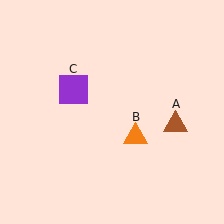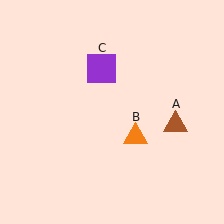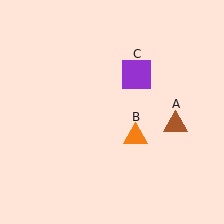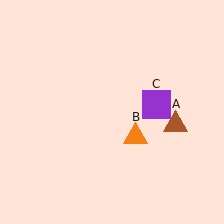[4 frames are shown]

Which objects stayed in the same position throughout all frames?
Brown triangle (object A) and orange triangle (object B) remained stationary.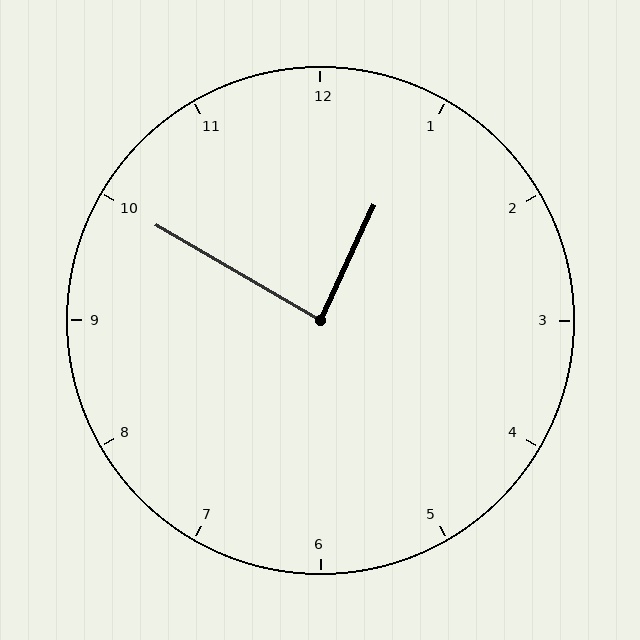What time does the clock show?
12:50.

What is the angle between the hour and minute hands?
Approximately 85 degrees.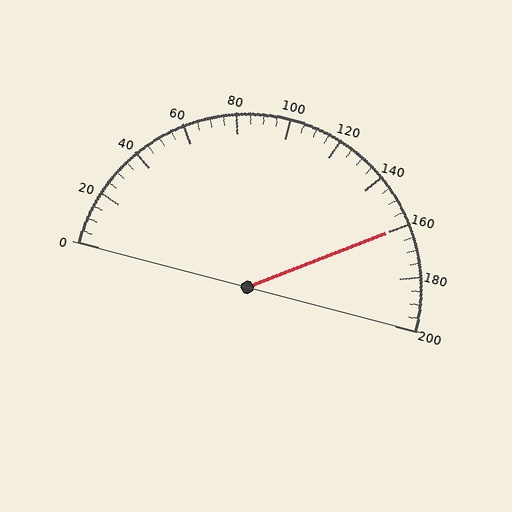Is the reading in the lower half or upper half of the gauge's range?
The reading is in the upper half of the range (0 to 200).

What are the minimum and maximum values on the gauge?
The gauge ranges from 0 to 200.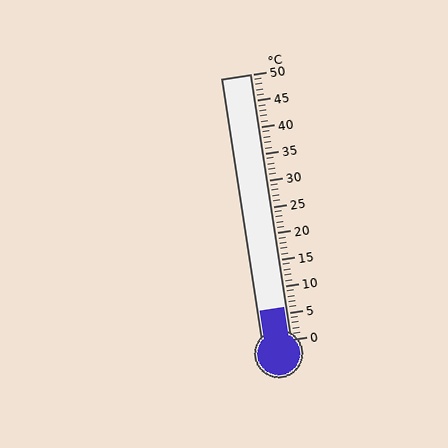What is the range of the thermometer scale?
The thermometer scale ranges from 0°C to 50°C.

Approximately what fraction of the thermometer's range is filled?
The thermometer is filled to approximately 10% of its range.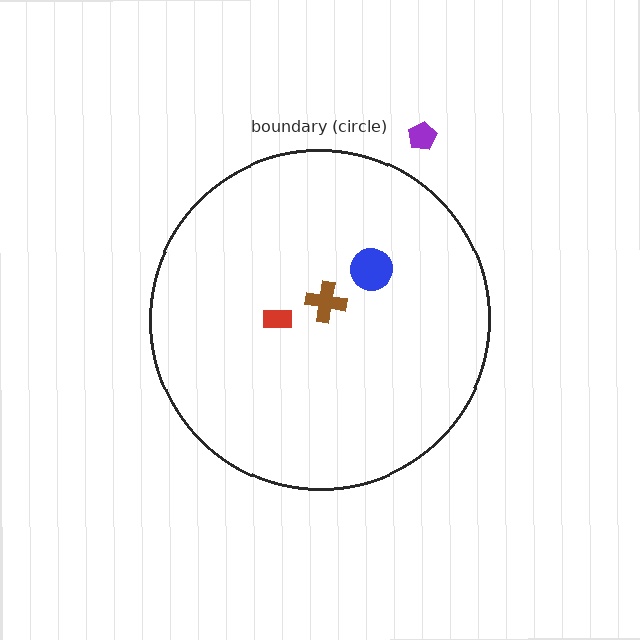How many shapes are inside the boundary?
3 inside, 1 outside.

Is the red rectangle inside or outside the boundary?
Inside.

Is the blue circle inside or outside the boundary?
Inside.